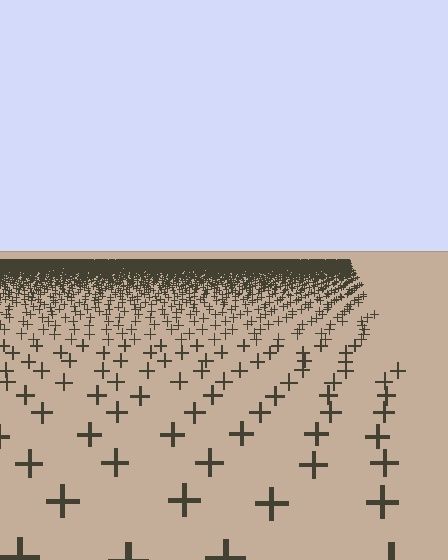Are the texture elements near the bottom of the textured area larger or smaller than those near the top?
Larger. Near the bottom, elements are closer to the viewer and appear at a bigger on-screen size.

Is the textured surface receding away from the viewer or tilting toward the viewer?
The surface is receding away from the viewer. Texture elements get smaller and denser toward the top.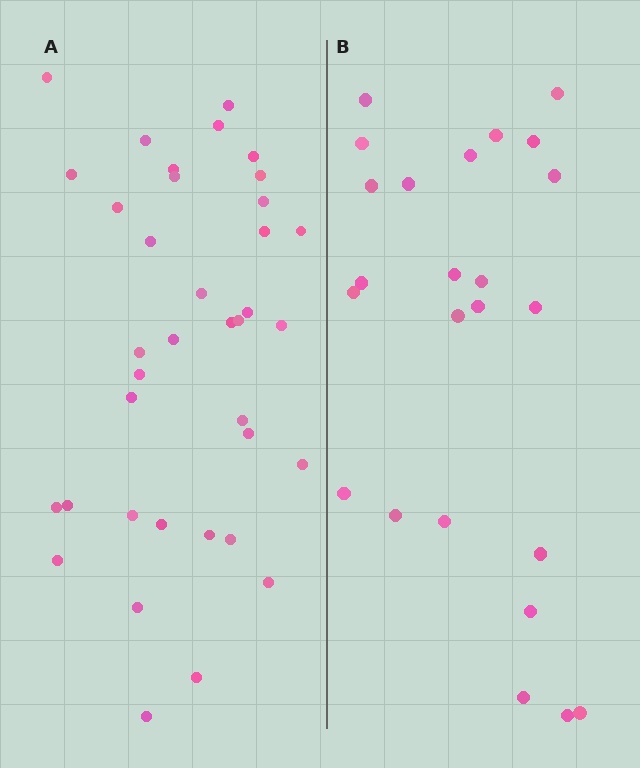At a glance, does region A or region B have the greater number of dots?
Region A (the left region) has more dots.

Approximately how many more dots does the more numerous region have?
Region A has approximately 15 more dots than region B.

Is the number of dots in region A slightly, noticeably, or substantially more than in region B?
Region A has substantially more. The ratio is roughly 1.5 to 1.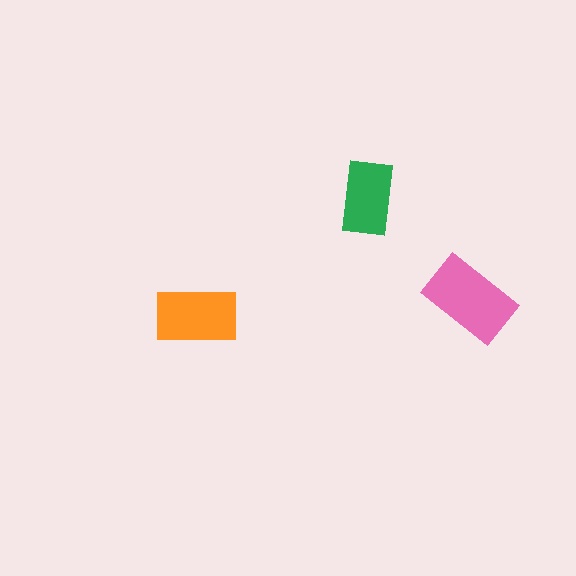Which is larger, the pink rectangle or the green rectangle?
The pink one.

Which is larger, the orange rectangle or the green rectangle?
The orange one.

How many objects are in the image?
There are 3 objects in the image.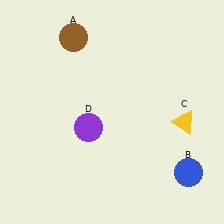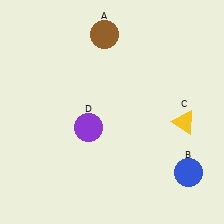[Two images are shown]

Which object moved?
The brown circle (A) moved right.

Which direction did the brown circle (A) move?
The brown circle (A) moved right.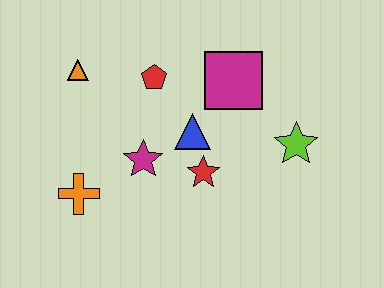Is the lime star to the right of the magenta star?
Yes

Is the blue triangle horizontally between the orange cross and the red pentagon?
No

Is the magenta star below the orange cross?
No